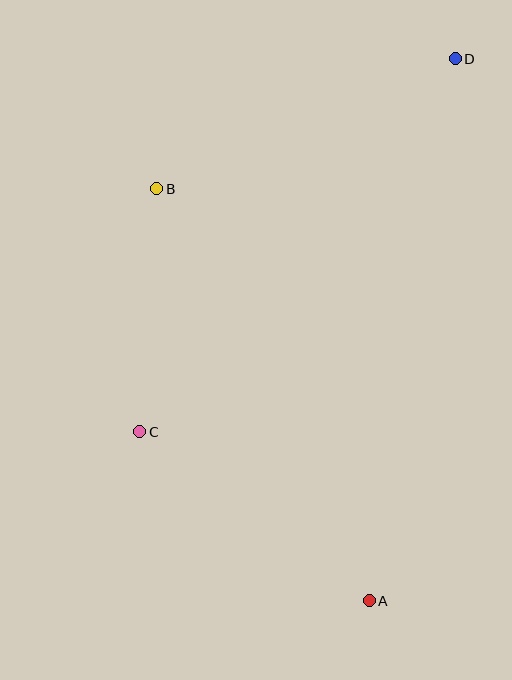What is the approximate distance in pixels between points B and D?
The distance between B and D is approximately 326 pixels.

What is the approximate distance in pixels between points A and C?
The distance between A and C is approximately 285 pixels.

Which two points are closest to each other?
Points B and C are closest to each other.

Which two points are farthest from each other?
Points A and D are farthest from each other.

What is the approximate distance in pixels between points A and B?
The distance between A and B is approximately 463 pixels.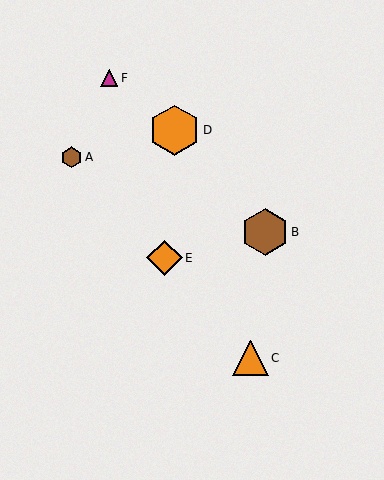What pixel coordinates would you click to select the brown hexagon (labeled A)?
Click at (71, 157) to select the brown hexagon A.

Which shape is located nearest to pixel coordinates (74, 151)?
The brown hexagon (labeled A) at (71, 157) is nearest to that location.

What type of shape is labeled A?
Shape A is a brown hexagon.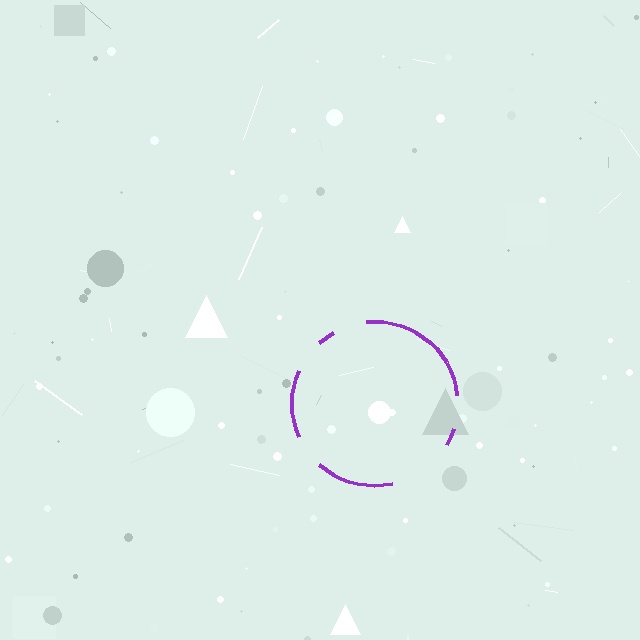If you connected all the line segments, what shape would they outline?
They would outline a circle.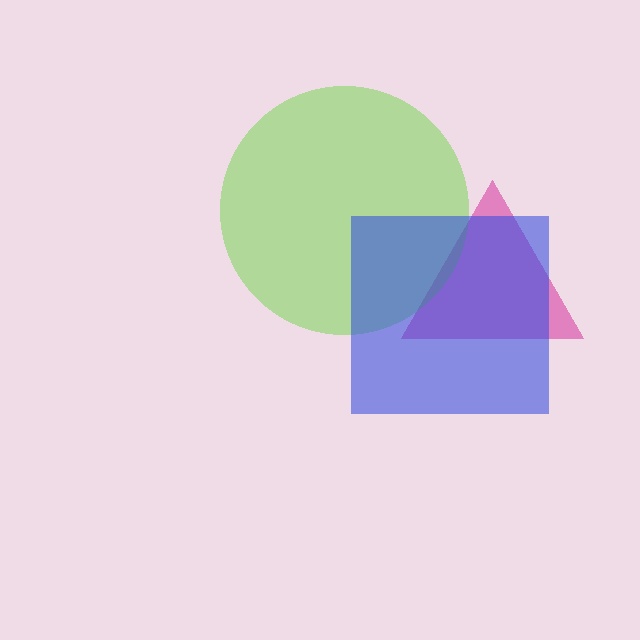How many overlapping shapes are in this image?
There are 3 overlapping shapes in the image.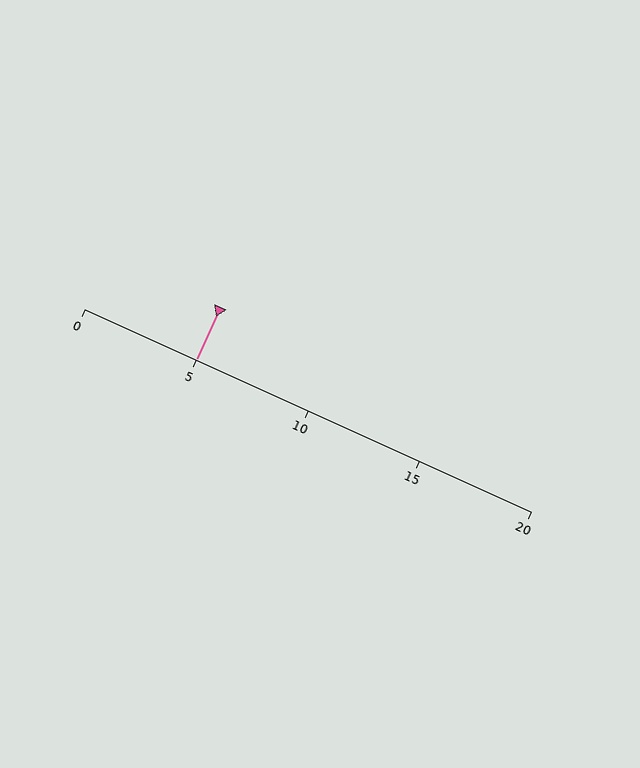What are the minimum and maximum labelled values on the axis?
The axis runs from 0 to 20.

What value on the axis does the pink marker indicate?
The marker indicates approximately 5.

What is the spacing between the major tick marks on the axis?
The major ticks are spaced 5 apart.